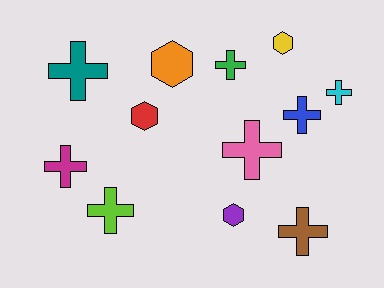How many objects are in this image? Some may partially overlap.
There are 12 objects.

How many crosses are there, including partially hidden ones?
There are 8 crosses.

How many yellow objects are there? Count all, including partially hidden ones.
There is 1 yellow object.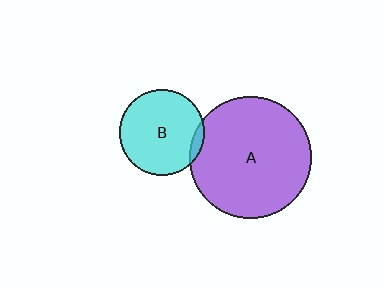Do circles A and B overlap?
Yes.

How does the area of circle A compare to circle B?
Approximately 2.0 times.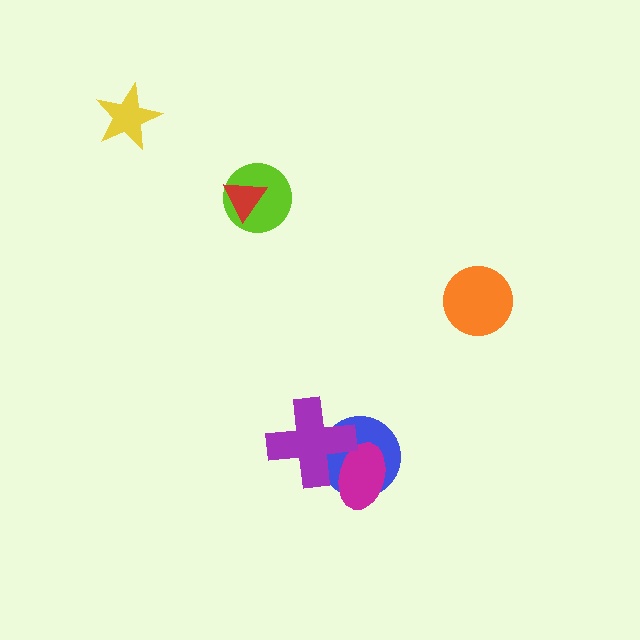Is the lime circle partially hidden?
Yes, it is partially covered by another shape.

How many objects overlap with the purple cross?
2 objects overlap with the purple cross.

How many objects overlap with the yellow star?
0 objects overlap with the yellow star.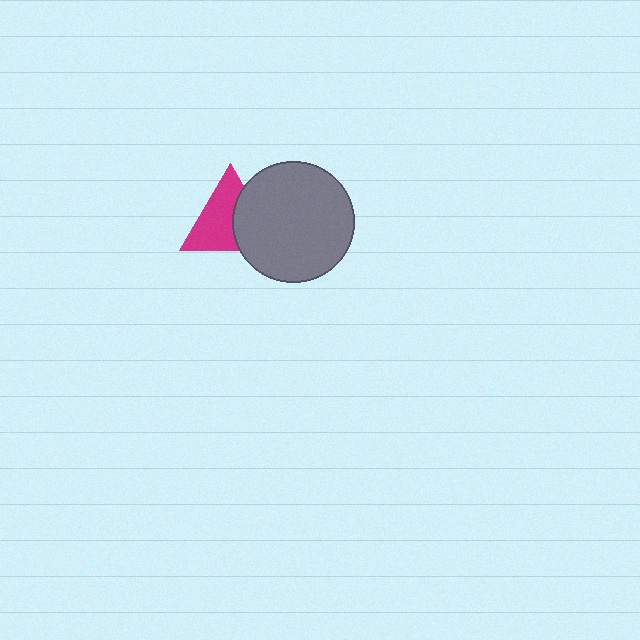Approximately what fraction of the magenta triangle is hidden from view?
Roughly 40% of the magenta triangle is hidden behind the gray circle.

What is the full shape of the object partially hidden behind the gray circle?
The partially hidden object is a magenta triangle.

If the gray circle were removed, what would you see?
You would see the complete magenta triangle.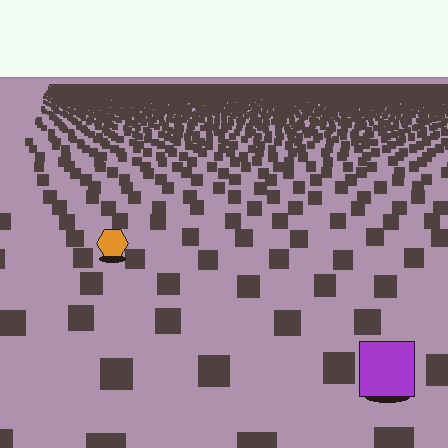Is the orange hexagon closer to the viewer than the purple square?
No. The purple square is closer — you can tell from the texture gradient: the ground texture is coarser near it.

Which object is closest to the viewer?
The purple square is closest. The texture marks near it are larger and more spread out.